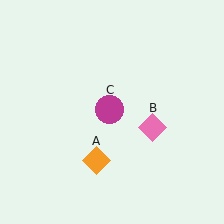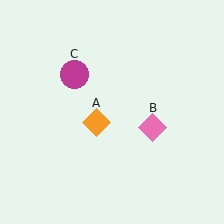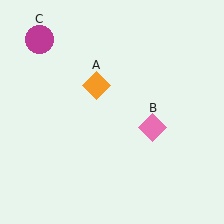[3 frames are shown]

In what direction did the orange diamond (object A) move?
The orange diamond (object A) moved up.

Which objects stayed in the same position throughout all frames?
Pink diamond (object B) remained stationary.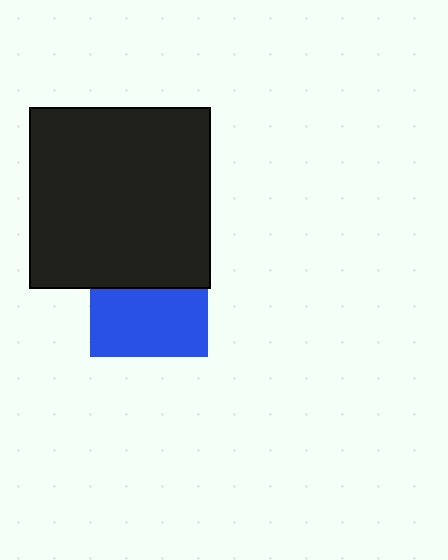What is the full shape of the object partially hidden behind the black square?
The partially hidden object is a blue square.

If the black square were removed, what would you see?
You would see the complete blue square.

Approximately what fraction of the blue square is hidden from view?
Roughly 43% of the blue square is hidden behind the black square.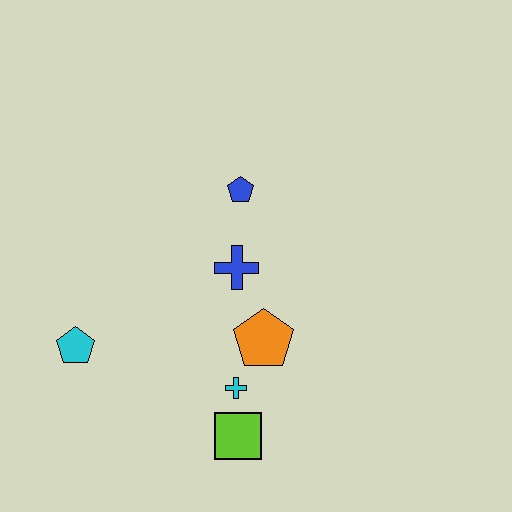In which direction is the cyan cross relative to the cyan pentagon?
The cyan cross is to the right of the cyan pentagon.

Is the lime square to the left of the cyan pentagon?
No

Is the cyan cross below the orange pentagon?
Yes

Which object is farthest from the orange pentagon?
The cyan pentagon is farthest from the orange pentagon.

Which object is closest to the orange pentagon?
The cyan cross is closest to the orange pentagon.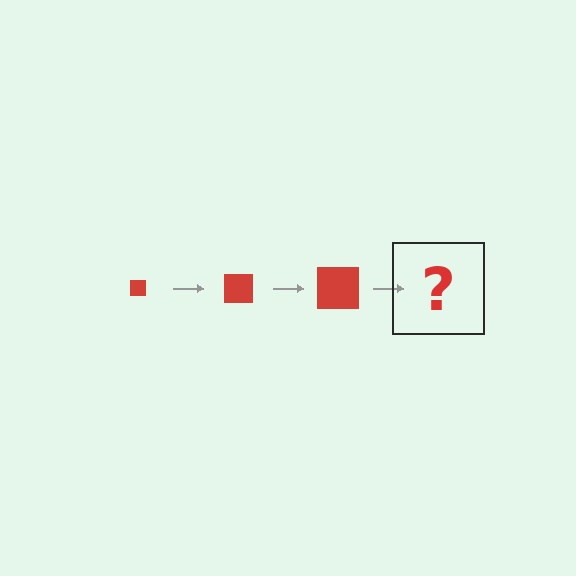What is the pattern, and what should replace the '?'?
The pattern is that the square gets progressively larger each step. The '?' should be a red square, larger than the previous one.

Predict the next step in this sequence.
The next step is a red square, larger than the previous one.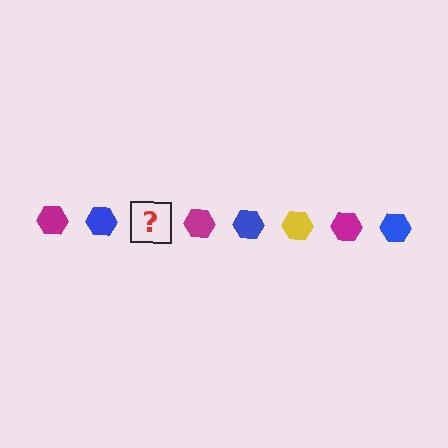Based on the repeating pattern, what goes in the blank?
The blank should be a yellow hexagon.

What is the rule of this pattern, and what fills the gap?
The rule is that the pattern cycles through magenta, blue, yellow hexagons. The gap should be filled with a yellow hexagon.